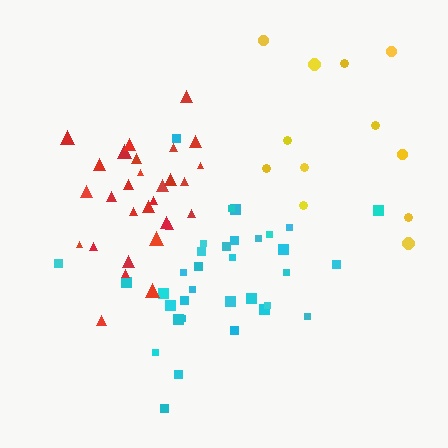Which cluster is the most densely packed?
Red.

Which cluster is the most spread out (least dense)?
Yellow.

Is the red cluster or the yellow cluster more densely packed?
Red.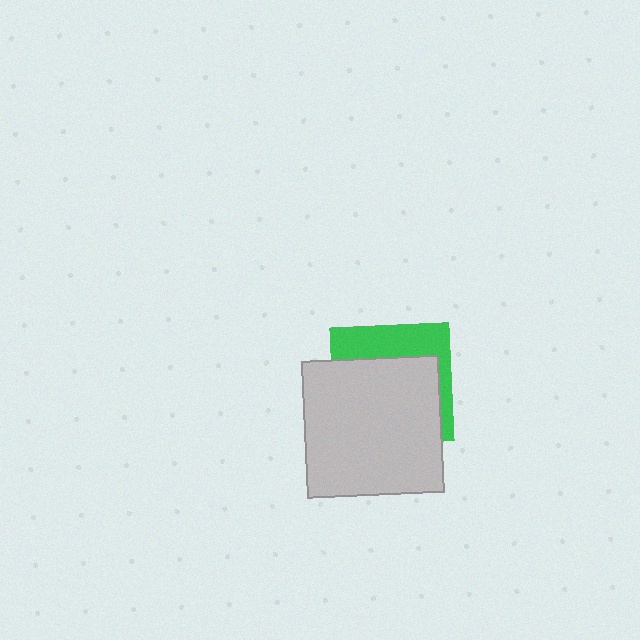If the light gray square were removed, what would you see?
You would see the complete green square.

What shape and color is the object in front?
The object in front is a light gray square.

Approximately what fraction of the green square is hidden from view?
Roughly 66% of the green square is hidden behind the light gray square.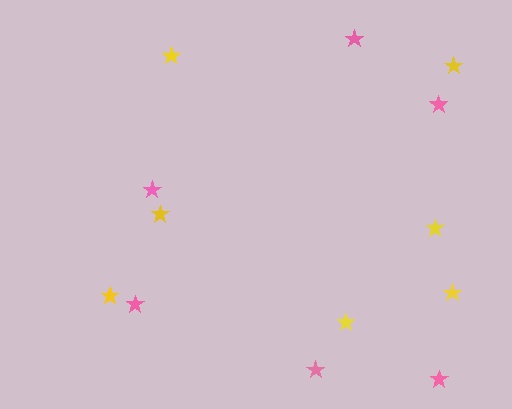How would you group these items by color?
There are 2 groups: one group of pink stars (6) and one group of yellow stars (7).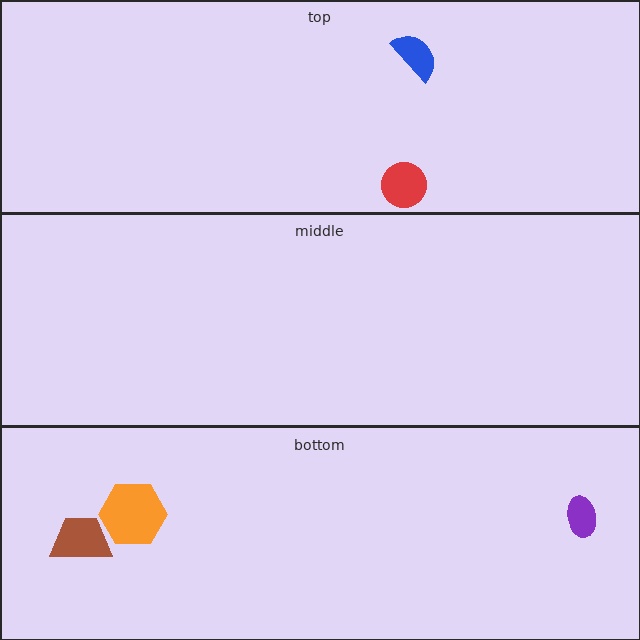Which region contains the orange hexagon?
The bottom region.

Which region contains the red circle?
The top region.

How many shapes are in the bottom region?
3.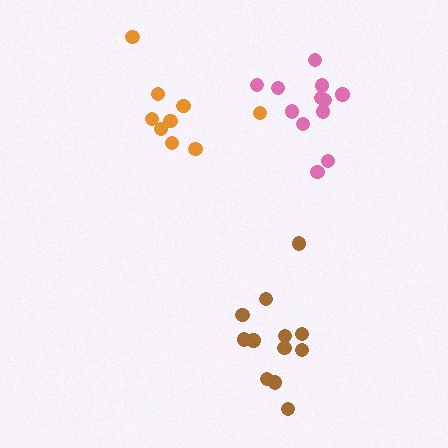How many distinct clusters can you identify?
There are 3 distinct clusters.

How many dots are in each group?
Group 1: 12 dots, Group 2: 9 dots, Group 3: 12 dots (33 total).